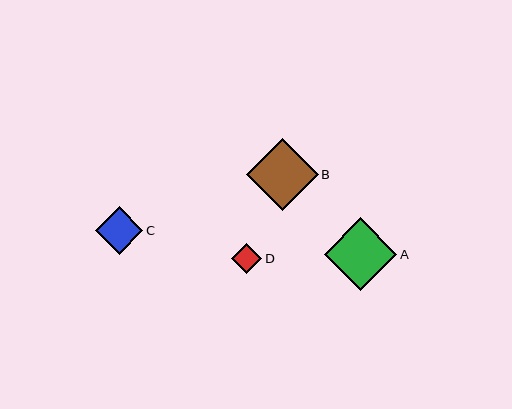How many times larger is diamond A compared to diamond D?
Diamond A is approximately 2.4 times the size of diamond D.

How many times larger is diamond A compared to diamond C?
Diamond A is approximately 1.5 times the size of diamond C.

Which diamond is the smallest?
Diamond D is the smallest with a size of approximately 30 pixels.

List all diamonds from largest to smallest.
From largest to smallest: A, B, C, D.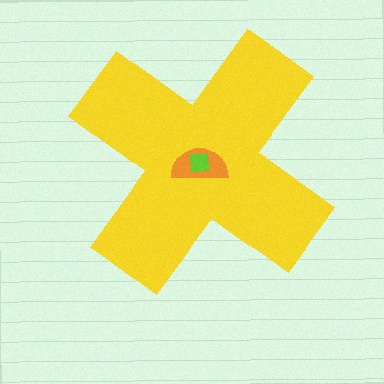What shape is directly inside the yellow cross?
The orange semicircle.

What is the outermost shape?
The yellow cross.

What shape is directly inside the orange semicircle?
The lime square.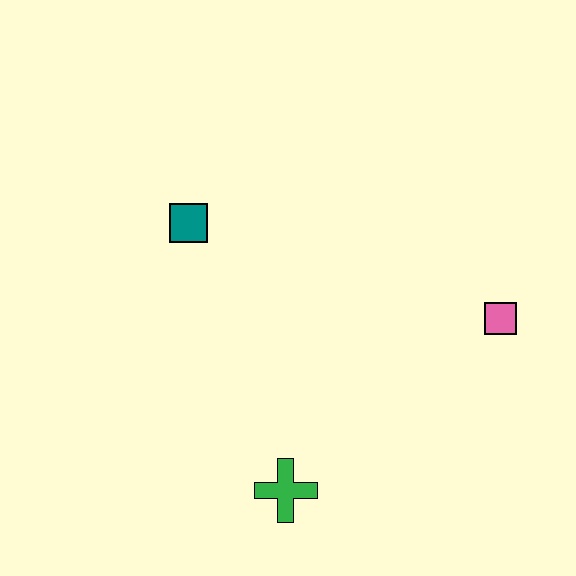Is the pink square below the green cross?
No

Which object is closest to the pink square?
The green cross is closest to the pink square.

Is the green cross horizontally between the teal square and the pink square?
Yes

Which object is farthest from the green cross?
The teal square is farthest from the green cross.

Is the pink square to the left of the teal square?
No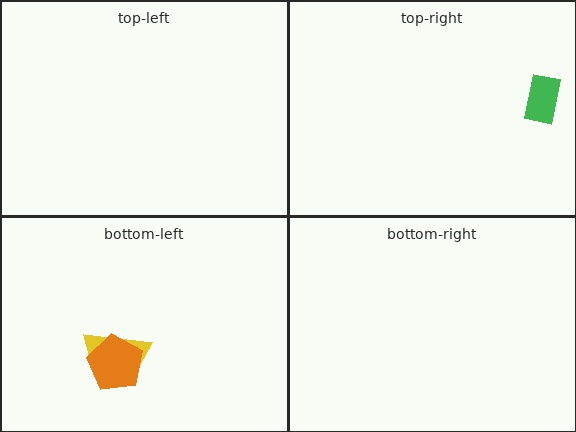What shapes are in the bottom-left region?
The yellow trapezoid, the orange pentagon.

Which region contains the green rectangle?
The top-right region.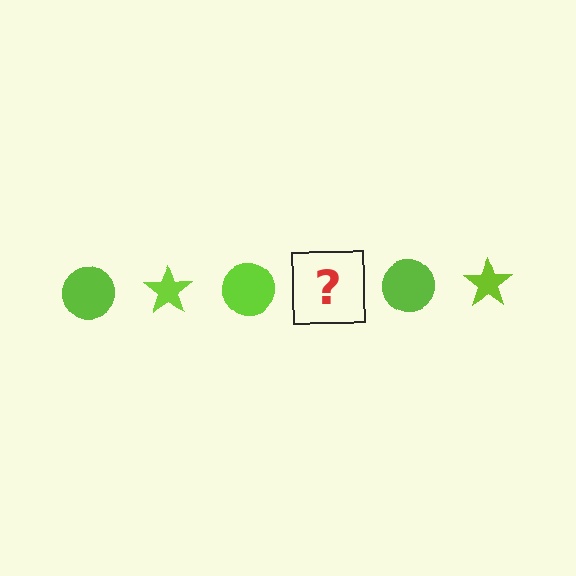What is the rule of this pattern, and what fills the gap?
The rule is that the pattern cycles through circle, star shapes in lime. The gap should be filled with a lime star.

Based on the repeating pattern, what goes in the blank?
The blank should be a lime star.